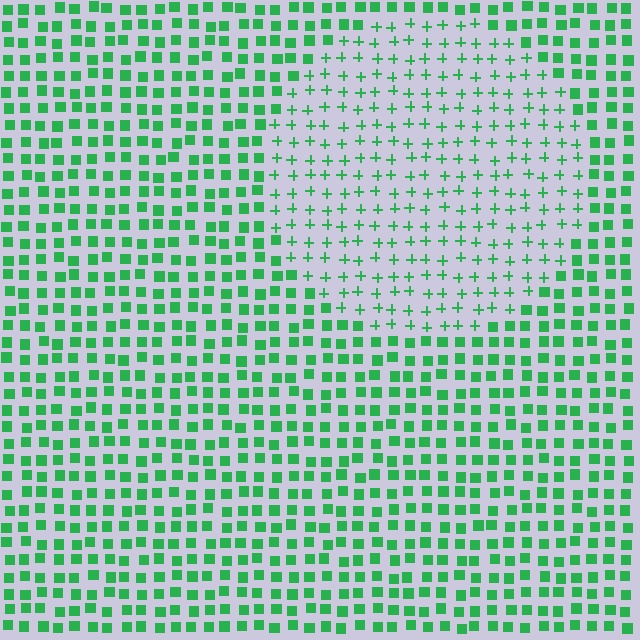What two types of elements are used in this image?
The image uses plus signs inside the circle region and squares outside it.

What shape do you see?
I see a circle.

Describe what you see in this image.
The image is filled with small green elements arranged in a uniform grid. A circle-shaped region contains plus signs, while the surrounding area contains squares. The boundary is defined purely by the change in element shape.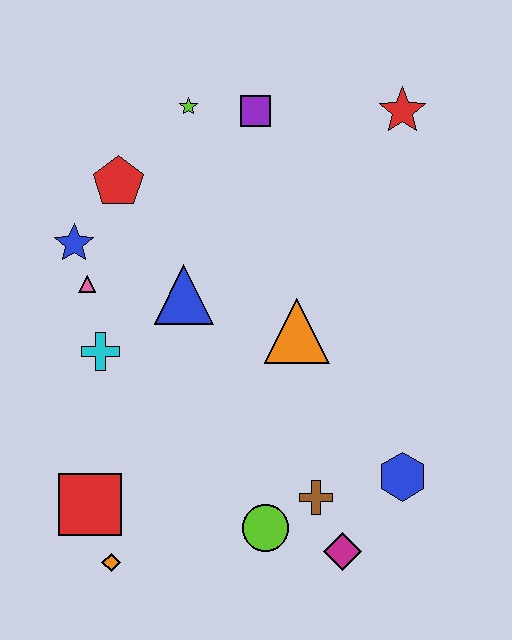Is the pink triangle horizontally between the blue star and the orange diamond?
Yes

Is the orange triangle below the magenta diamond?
No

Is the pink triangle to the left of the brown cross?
Yes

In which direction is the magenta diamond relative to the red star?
The magenta diamond is below the red star.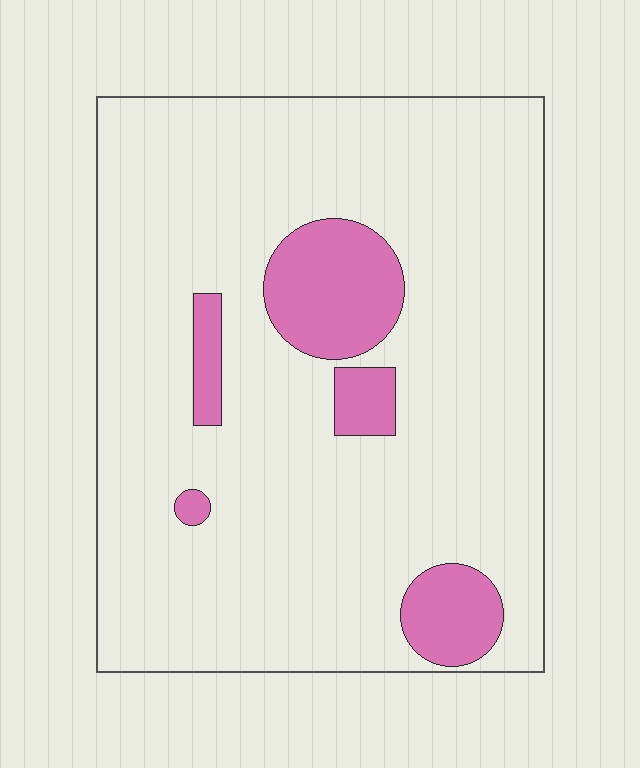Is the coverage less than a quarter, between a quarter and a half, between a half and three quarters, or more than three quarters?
Less than a quarter.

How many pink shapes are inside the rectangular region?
5.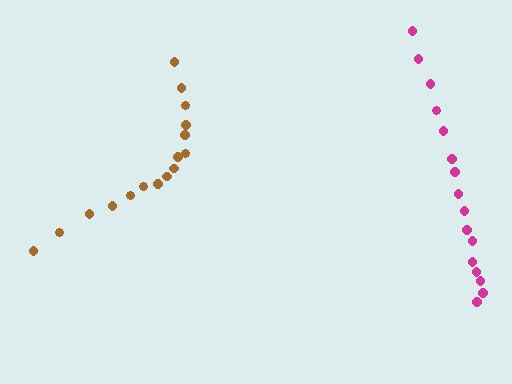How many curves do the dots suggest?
There are 2 distinct paths.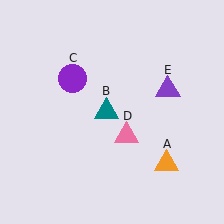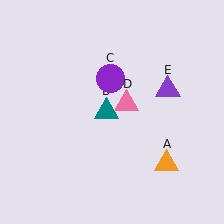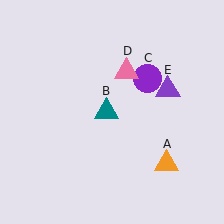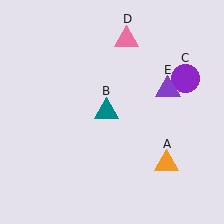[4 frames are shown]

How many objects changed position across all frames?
2 objects changed position: purple circle (object C), pink triangle (object D).